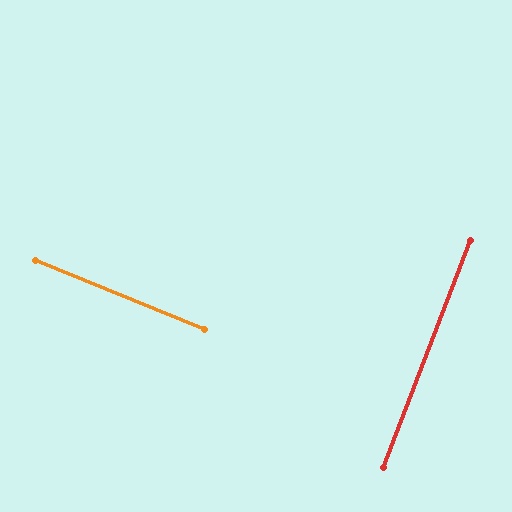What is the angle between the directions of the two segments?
Approximately 89 degrees.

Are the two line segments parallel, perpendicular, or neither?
Perpendicular — they meet at approximately 89°.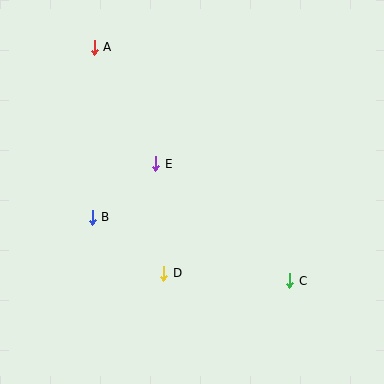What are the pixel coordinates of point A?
Point A is at (94, 47).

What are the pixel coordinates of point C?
Point C is at (290, 281).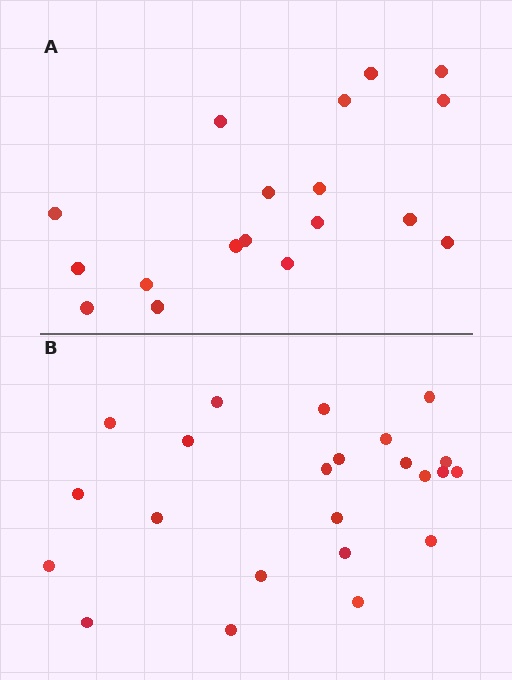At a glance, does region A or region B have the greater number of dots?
Region B (the bottom region) has more dots.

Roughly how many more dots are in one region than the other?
Region B has about 5 more dots than region A.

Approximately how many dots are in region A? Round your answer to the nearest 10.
About 20 dots. (The exact count is 18, which rounds to 20.)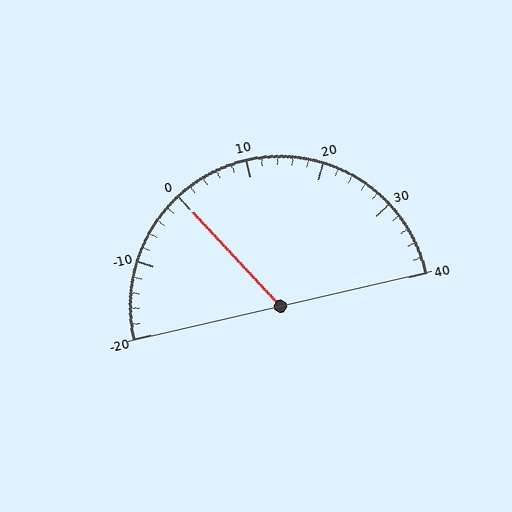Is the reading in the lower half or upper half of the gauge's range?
The reading is in the lower half of the range (-20 to 40).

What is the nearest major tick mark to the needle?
The nearest major tick mark is 0.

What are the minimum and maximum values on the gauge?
The gauge ranges from -20 to 40.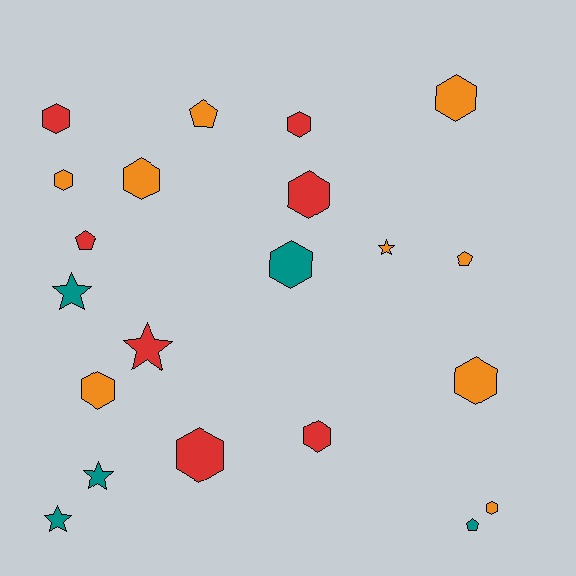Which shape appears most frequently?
Hexagon, with 12 objects.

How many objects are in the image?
There are 21 objects.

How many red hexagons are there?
There are 5 red hexagons.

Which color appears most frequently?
Orange, with 9 objects.